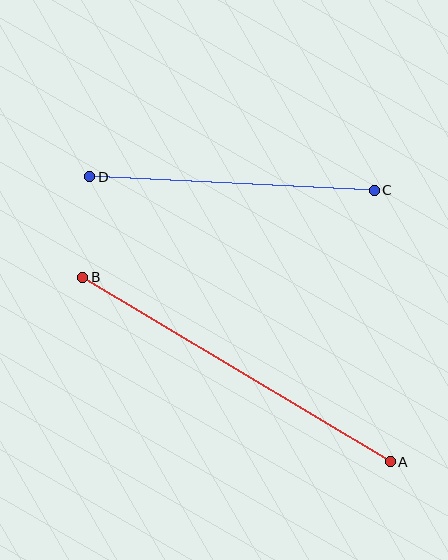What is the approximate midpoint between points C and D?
The midpoint is at approximately (232, 183) pixels.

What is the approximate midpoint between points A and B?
The midpoint is at approximately (236, 369) pixels.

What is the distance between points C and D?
The distance is approximately 285 pixels.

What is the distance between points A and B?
The distance is approximately 359 pixels.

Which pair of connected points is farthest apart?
Points A and B are farthest apart.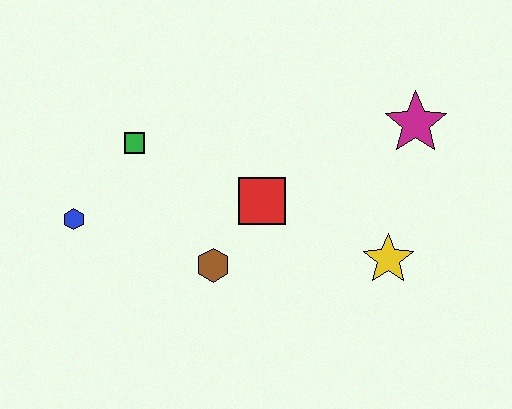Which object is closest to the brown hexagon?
The red square is closest to the brown hexagon.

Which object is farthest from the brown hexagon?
The magenta star is farthest from the brown hexagon.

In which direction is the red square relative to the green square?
The red square is to the right of the green square.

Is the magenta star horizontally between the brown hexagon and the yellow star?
No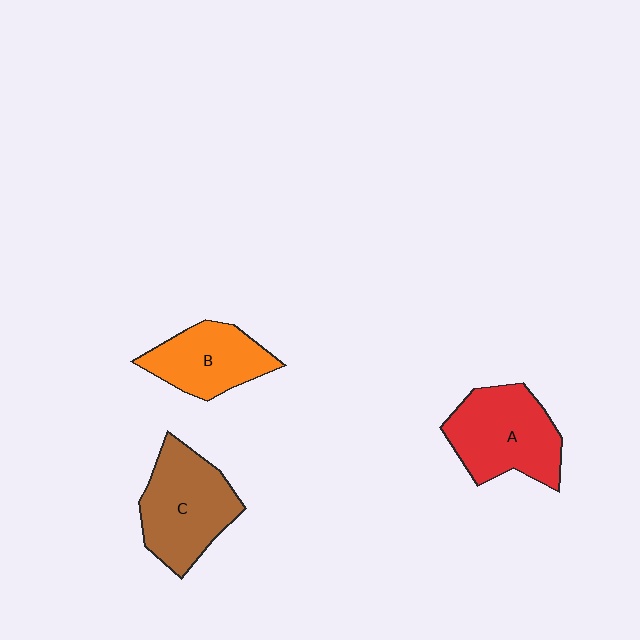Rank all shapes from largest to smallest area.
From largest to smallest: C (brown), A (red), B (orange).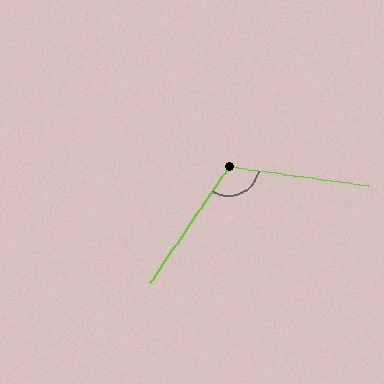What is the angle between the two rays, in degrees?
Approximately 116 degrees.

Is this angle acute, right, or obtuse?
It is obtuse.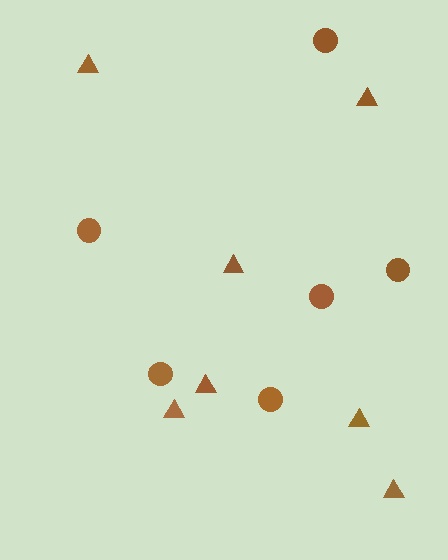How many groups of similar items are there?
There are 2 groups: one group of triangles (7) and one group of circles (6).